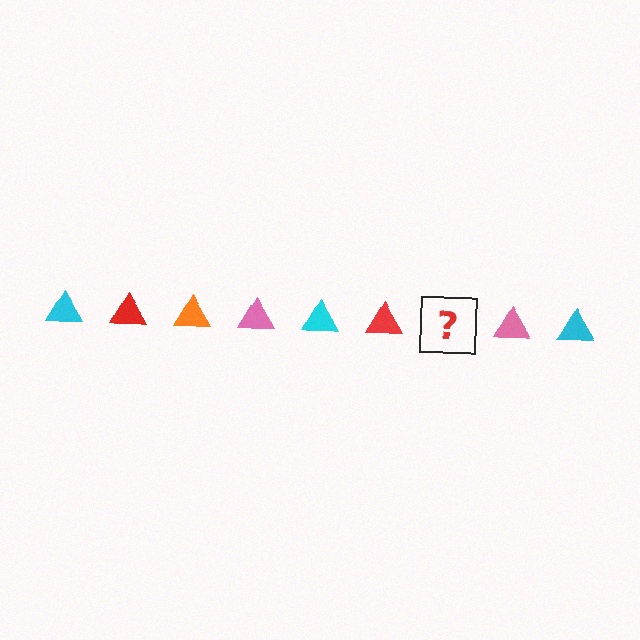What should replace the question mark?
The question mark should be replaced with an orange triangle.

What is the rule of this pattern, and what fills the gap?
The rule is that the pattern cycles through cyan, red, orange, pink triangles. The gap should be filled with an orange triangle.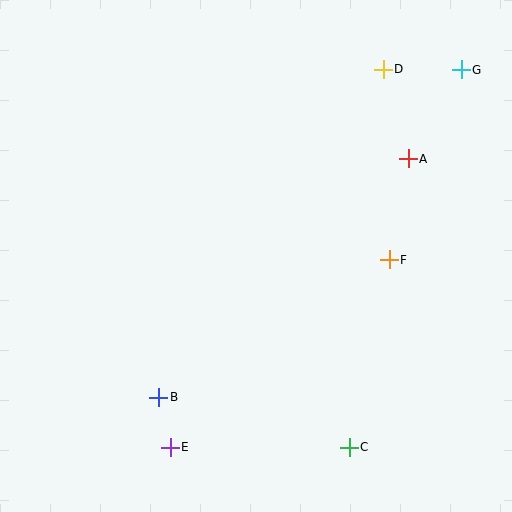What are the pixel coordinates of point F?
Point F is at (389, 260).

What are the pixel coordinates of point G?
Point G is at (461, 70).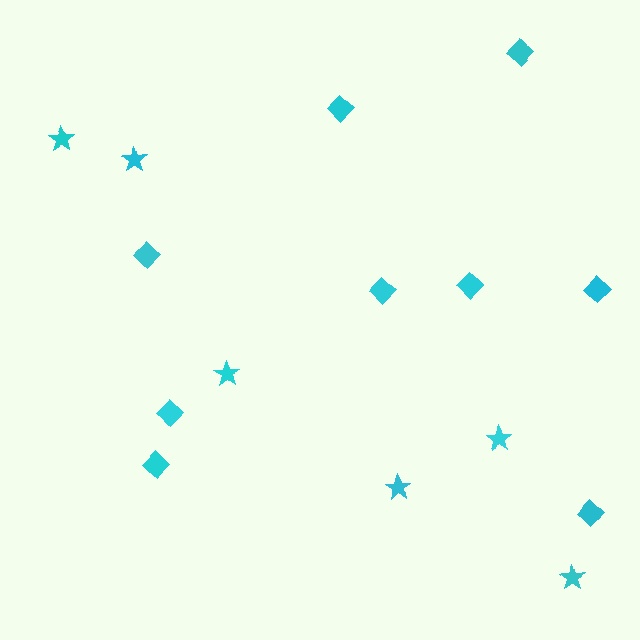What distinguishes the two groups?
There are 2 groups: one group of diamonds (9) and one group of stars (6).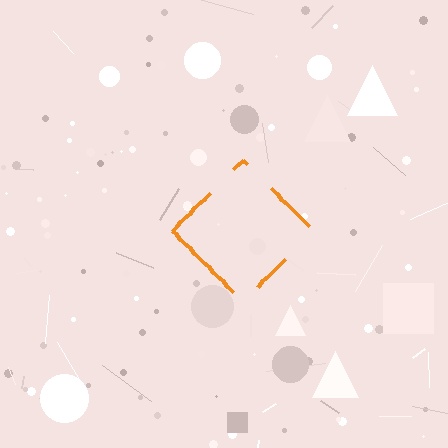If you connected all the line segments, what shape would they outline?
They would outline a diamond.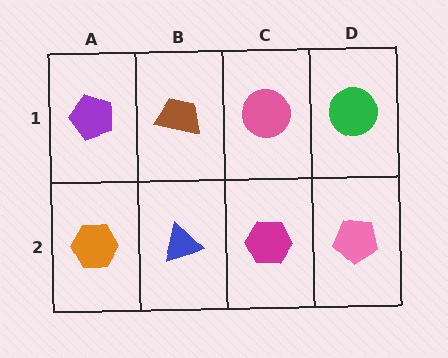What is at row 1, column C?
A pink circle.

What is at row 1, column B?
A brown trapezoid.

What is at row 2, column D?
A pink pentagon.